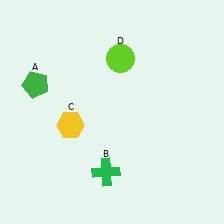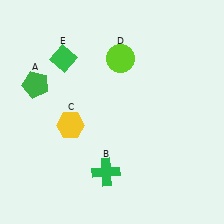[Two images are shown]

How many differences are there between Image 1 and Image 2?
There is 1 difference between the two images.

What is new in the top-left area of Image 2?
A green diamond (E) was added in the top-left area of Image 2.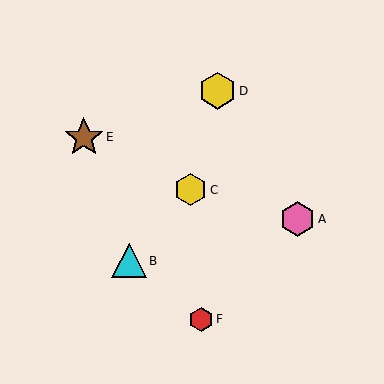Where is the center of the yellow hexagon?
The center of the yellow hexagon is at (191, 190).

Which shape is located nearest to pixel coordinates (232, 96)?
The yellow hexagon (labeled D) at (218, 91) is nearest to that location.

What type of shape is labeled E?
Shape E is a brown star.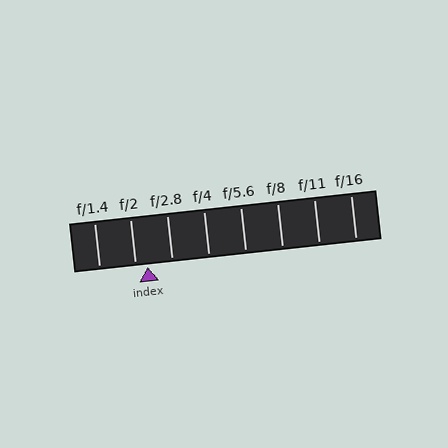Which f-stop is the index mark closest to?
The index mark is closest to f/2.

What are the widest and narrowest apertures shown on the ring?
The widest aperture shown is f/1.4 and the narrowest is f/16.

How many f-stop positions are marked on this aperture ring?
There are 8 f-stop positions marked.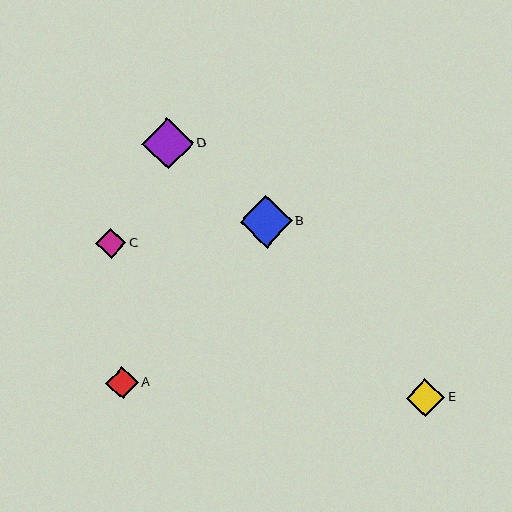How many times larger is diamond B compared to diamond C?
Diamond B is approximately 1.7 times the size of diamond C.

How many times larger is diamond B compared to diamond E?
Diamond B is approximately 1.4 times the size of diamond E.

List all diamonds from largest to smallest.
From largest to smallest: B, D, E, A, C.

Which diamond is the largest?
Diamond B is the largest with a size of approximately 52 pixels.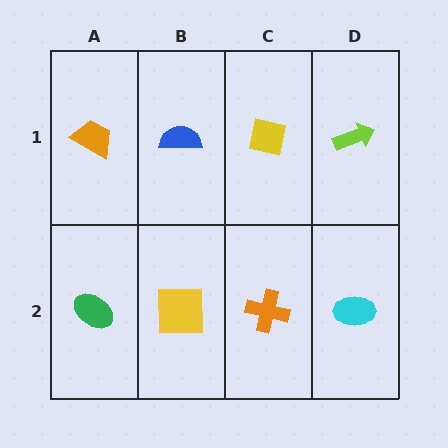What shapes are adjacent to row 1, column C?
An orange cross (row 2, column C), a blue semicircle (row 1, column B), a lime arrow (row 1, column D).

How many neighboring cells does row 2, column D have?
2.